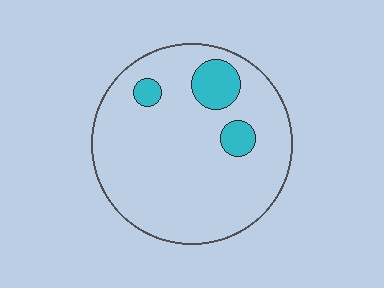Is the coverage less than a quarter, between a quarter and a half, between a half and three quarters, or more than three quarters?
Less than a quarter.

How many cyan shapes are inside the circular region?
3.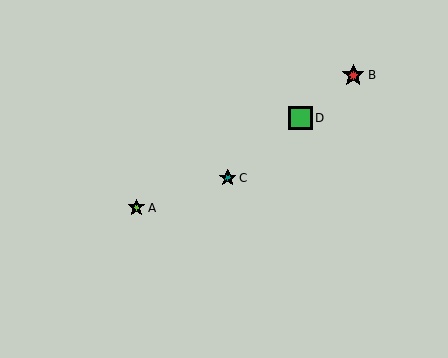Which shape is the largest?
The green square (labeled D) is the largest.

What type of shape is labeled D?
Shape D is a green square.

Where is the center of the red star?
The center of the red star is at (353, 75).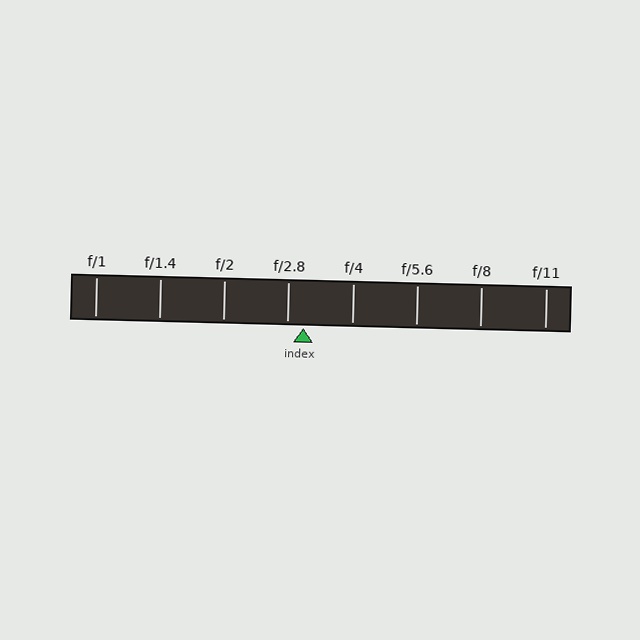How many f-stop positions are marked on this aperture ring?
There are 8 f-stop positions marked.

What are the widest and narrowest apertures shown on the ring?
The widest aperture shown is f/1 and the narrowest is f/11.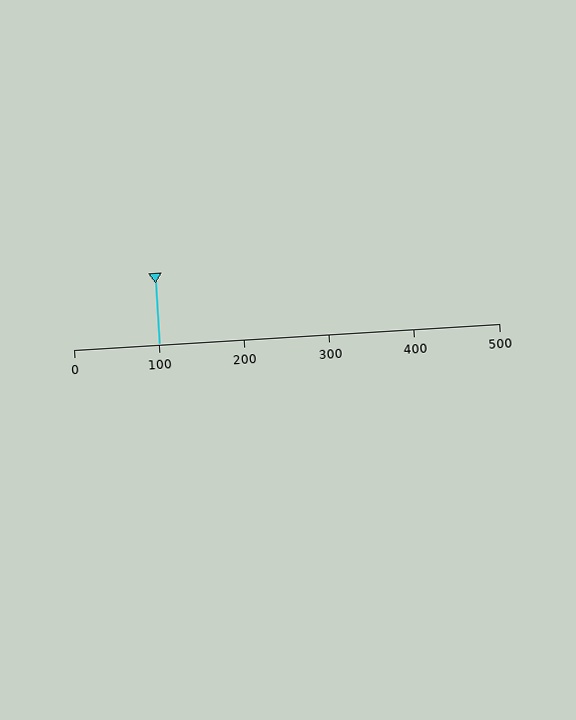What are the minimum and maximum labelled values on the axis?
The axis runs from 0 to 500.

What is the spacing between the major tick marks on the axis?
The major ticks are spaced 100 apart.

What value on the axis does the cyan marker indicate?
The marker indicates approximately 100.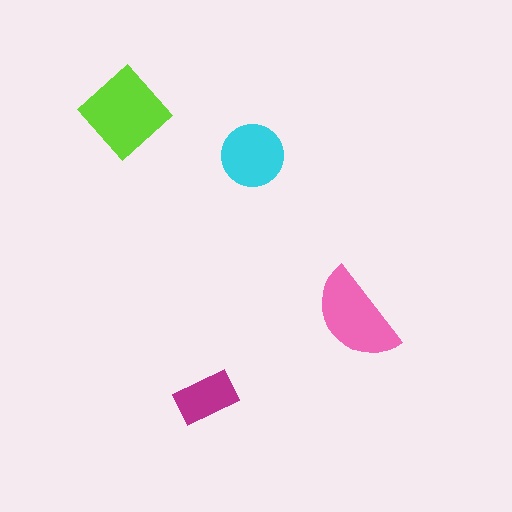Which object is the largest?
The lime diamond.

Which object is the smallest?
The magenta rectangle.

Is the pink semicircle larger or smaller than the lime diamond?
Smaller.